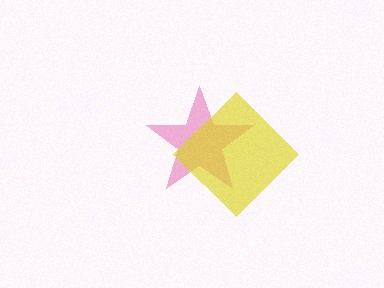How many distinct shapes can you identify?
There are 2 distinct shapes: a pink star, a yellow diamond.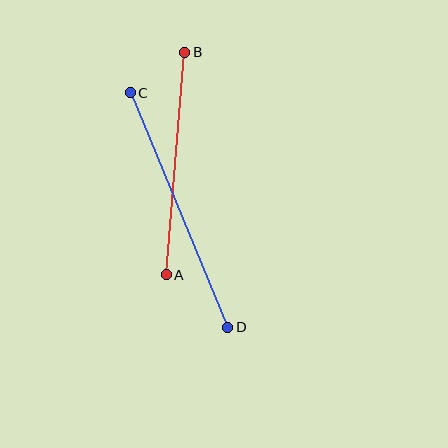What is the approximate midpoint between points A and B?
The midpoint is at approximately (175, 163) pixels.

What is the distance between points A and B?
The distance is approximately 223 pixels.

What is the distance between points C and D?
The distance is approximately 254 pixels.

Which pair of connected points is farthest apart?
Points C and D are farthest apart.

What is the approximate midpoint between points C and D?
The midpoint is at approximately (179, 210) pixels.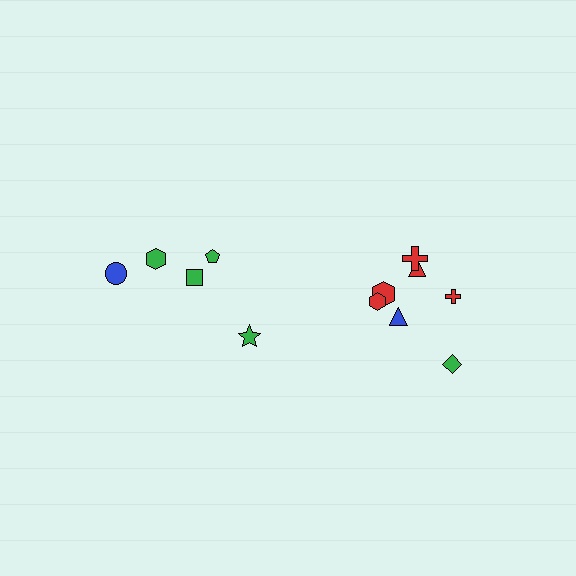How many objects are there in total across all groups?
There are 12 objects.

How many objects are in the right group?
There are 7 objects.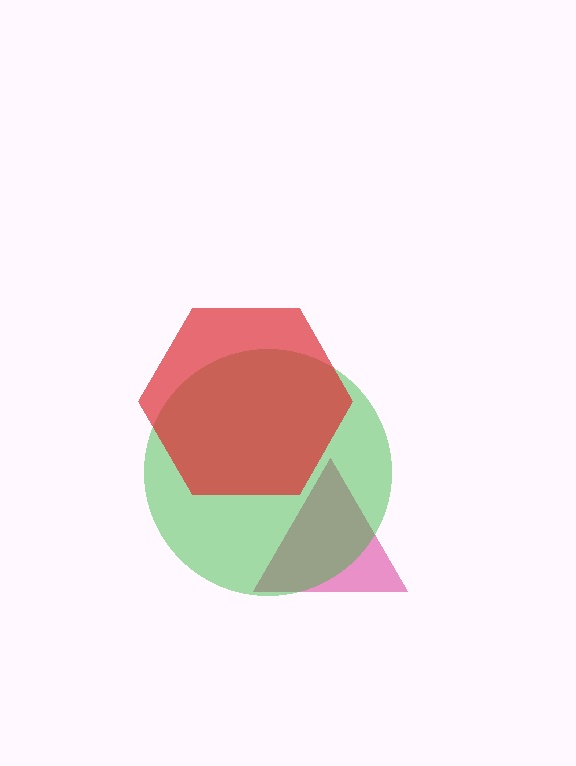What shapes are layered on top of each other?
The layered shapes are: a magenta triangle, a green circle, a red hexagon.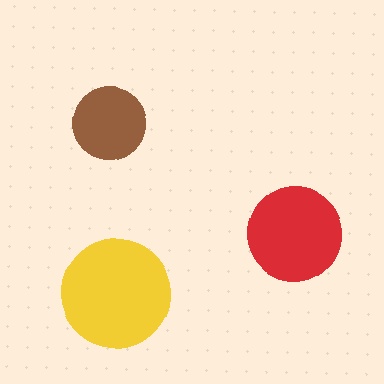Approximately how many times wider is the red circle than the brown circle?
About 1.5 times wider.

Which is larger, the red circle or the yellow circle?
The yellow one.